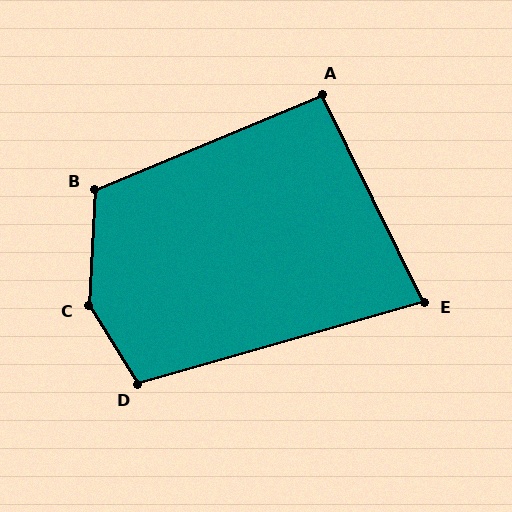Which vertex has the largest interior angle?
C, at approximately 145 degrees.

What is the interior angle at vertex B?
Approximately 116 degrees (obtuse).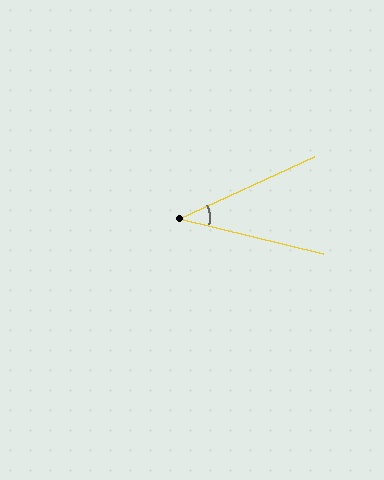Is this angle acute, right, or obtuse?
It is acute.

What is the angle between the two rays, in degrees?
Approximately 38 degrees.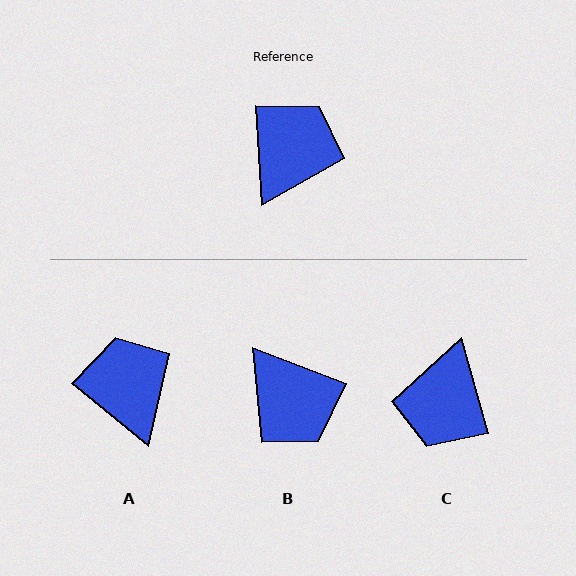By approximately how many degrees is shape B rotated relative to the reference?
Approximately 114 degrees clockwise.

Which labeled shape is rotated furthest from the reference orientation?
C, about 168 degrees away.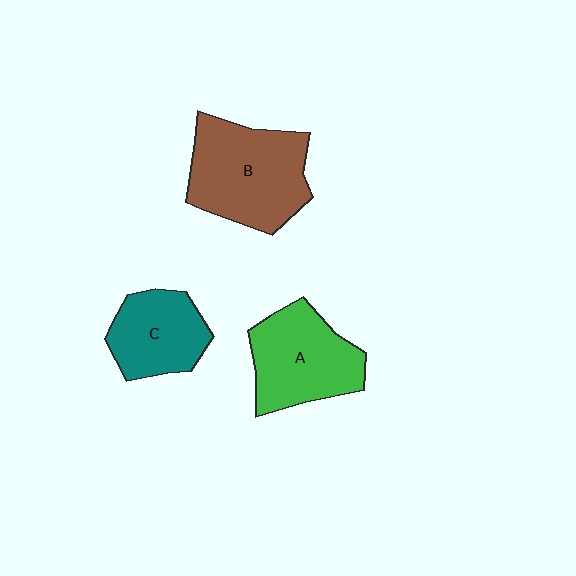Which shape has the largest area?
Shape B (brown).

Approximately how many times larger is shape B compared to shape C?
Approximately 1.5 times.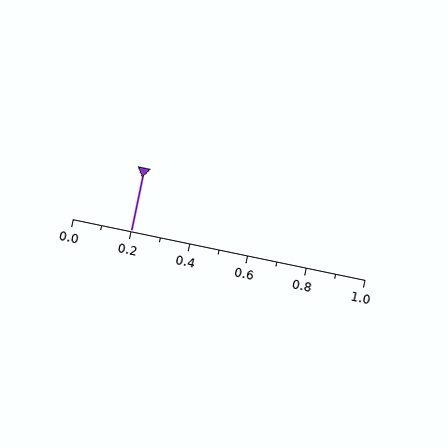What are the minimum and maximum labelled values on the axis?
The axis runs from 0.0 to 1.0.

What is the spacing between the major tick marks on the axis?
The major ticks are spaced 0.2 apart.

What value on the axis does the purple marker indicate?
The marker indicates approximately 0.2.